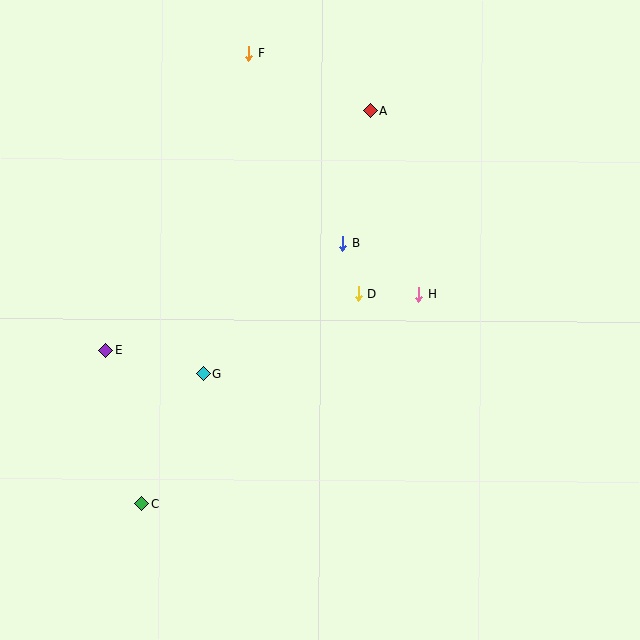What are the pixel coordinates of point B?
Point B is at (343, 244).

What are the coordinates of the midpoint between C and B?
The midpoint between C and B is at (242, 374).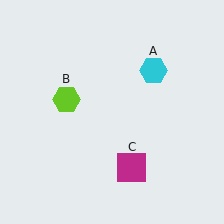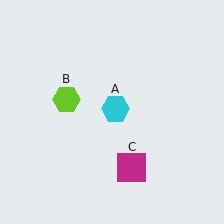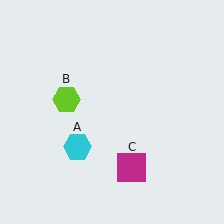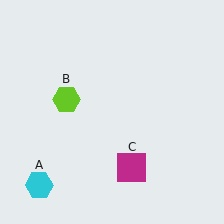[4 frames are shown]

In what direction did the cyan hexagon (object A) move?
The cyan hexagon (object A) moved down and to the left.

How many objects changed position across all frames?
1 object changed position: cyan hexagon (object A).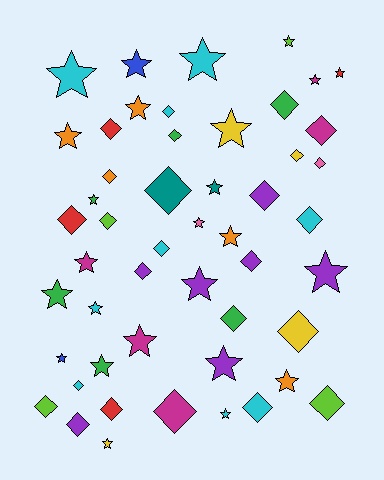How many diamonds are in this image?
There are 25 diamonds.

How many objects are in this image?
There are 50 objects.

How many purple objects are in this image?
There are 7 purple objects.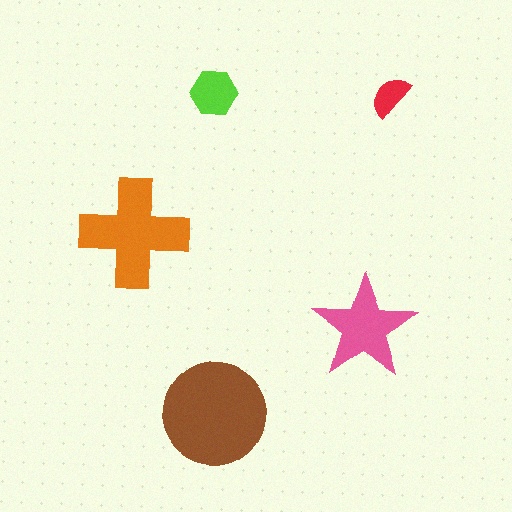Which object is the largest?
The brown circle.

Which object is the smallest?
The red semicircle.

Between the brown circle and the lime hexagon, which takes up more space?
The brown circle.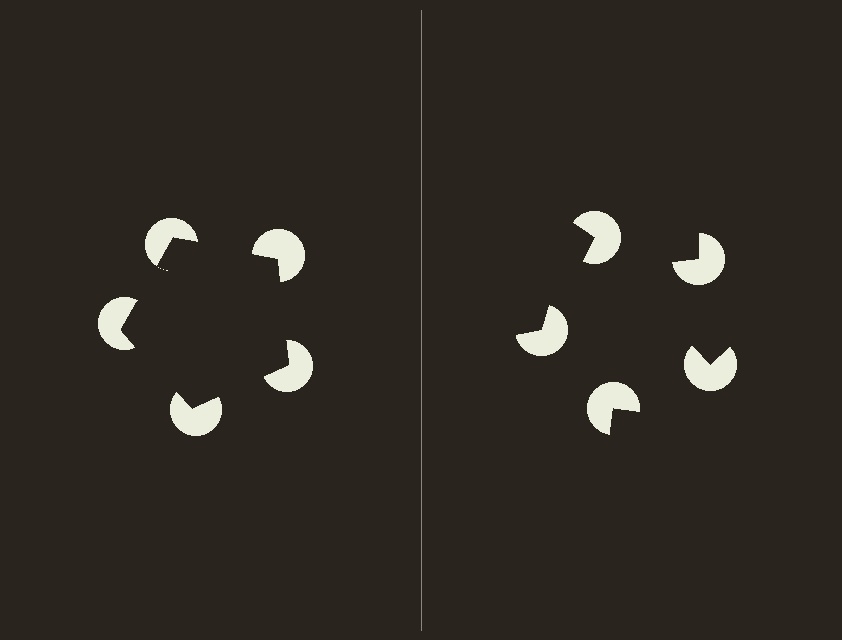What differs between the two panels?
The pac-man discs are positioned identically on both sides; only the wedge orientations differ. On the left they align to a pentagon; on the right they are misaligned.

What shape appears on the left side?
An illusory pentagon.